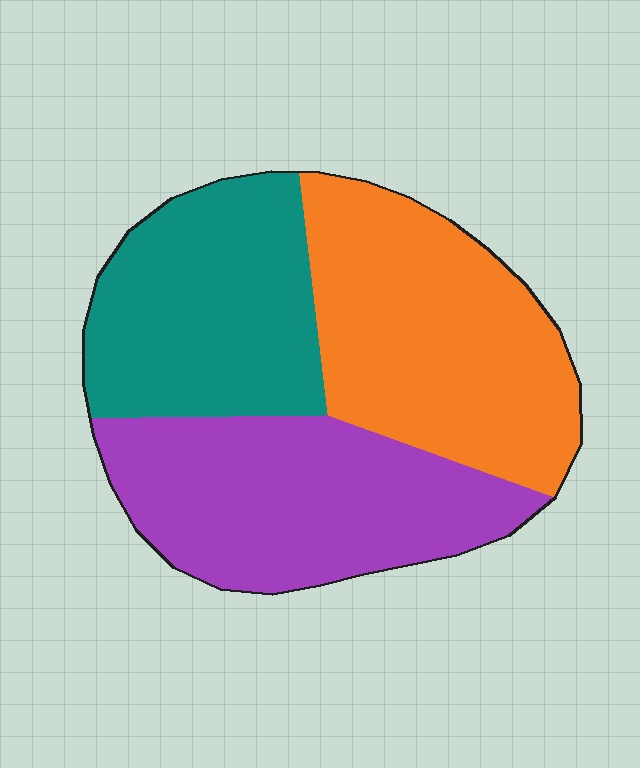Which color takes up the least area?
Teal, at roughly 30%.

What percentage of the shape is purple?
Purple covers around 35% of the shape.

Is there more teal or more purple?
Purple.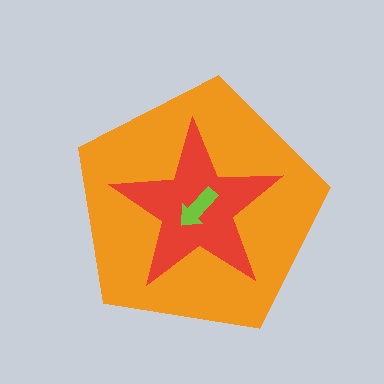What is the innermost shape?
The lime arrow.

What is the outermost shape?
The orange pentagon.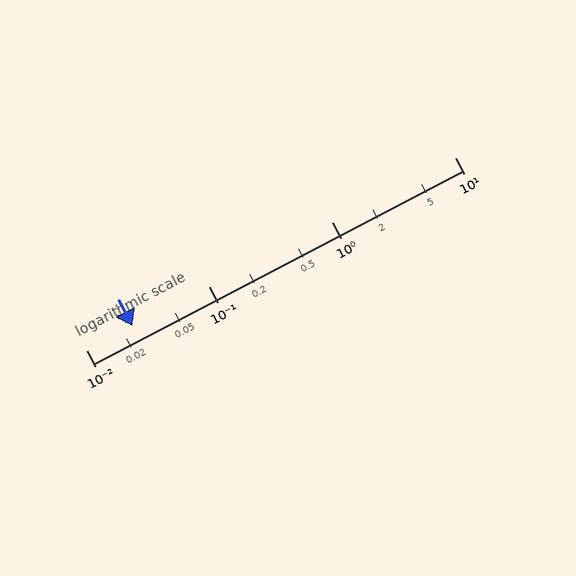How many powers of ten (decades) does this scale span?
The scale spans 3 decades, from 0.01 to 10.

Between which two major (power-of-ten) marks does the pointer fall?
The pointer is between 0.01 and 0.1.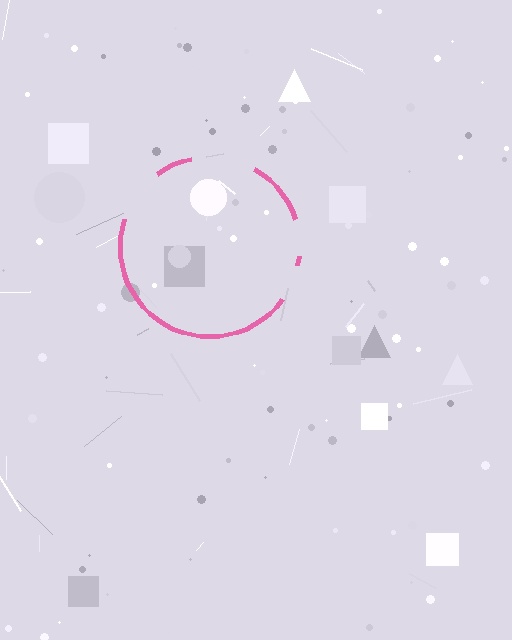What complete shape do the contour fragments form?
The contour fragments form a circle.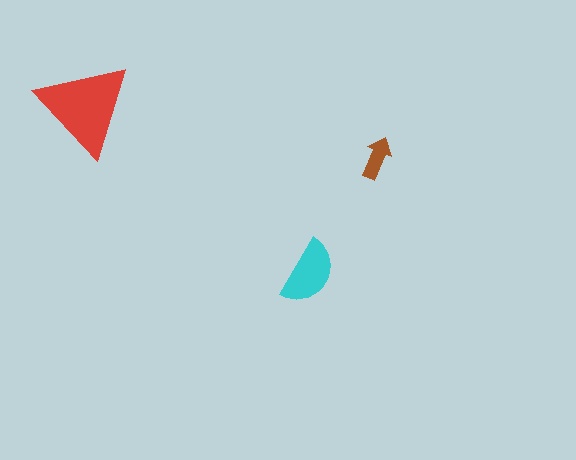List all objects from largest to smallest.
The red triangle, the cyan semicircle, the brown arrow.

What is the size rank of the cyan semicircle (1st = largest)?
2nd.